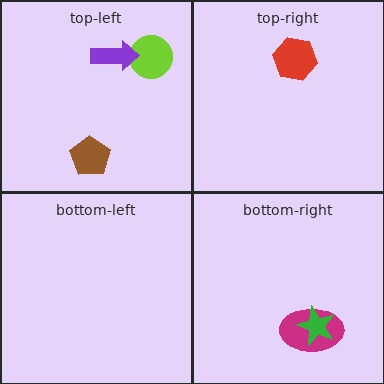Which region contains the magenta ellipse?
The bottom-right region.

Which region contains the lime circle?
The top-left region.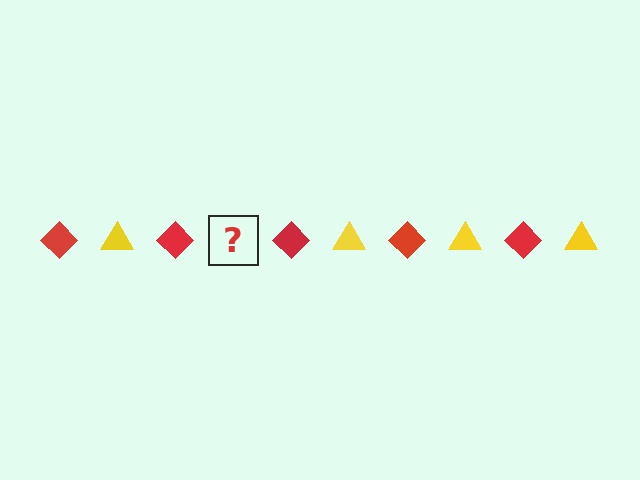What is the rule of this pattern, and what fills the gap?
The rule is that the pattern alternates between red diamond and yellow triangle. The gap should be filled with a yellow triangle.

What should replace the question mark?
The question mark should be replaced with a yellow triangle.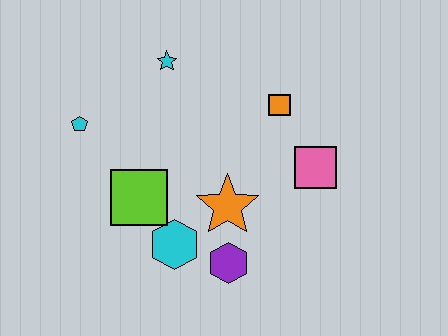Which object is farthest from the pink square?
The cyan pentagon is farthest from the pink square.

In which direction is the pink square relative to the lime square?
The pink square is to the right of the lime square.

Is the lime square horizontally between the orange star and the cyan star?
No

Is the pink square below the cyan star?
Yes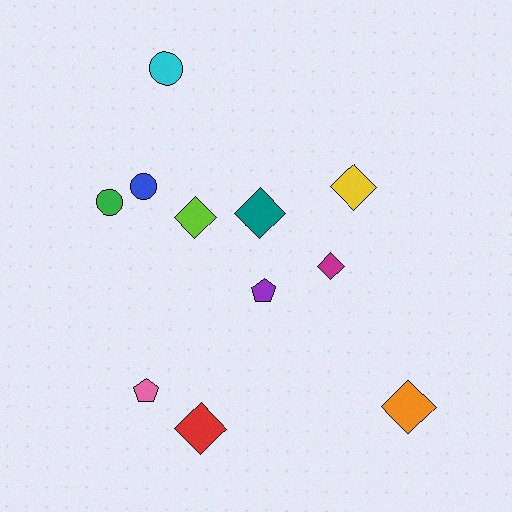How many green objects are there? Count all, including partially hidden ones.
There is 1 green object.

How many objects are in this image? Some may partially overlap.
There are 11 objects.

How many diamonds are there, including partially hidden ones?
There are 6 diamonds.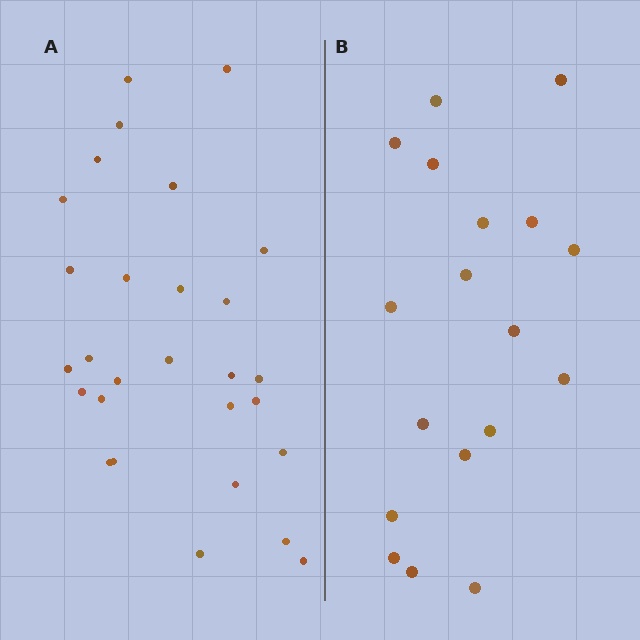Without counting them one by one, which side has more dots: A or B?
Region A (the left region) has more dots.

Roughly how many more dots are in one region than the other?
Region A has roughly 10 or so more dots than region B.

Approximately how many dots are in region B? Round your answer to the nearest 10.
About 20 dots. (The exact count is 18, which rounds to 20.)